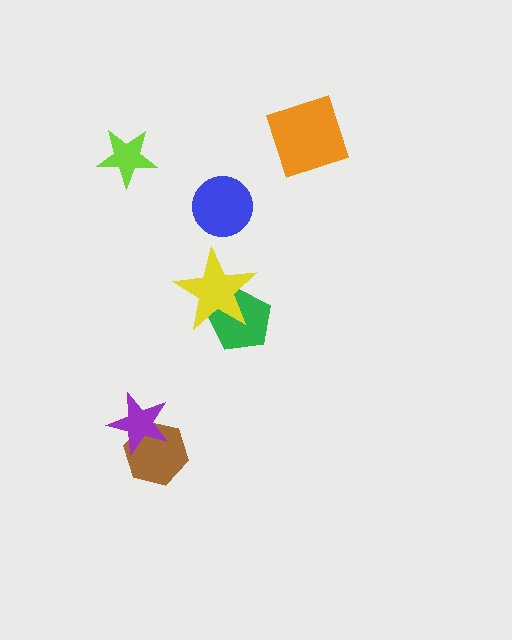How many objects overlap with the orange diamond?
0 objects overlap with the orange diamond.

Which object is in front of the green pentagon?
The yellow star is in front of the green pentagon.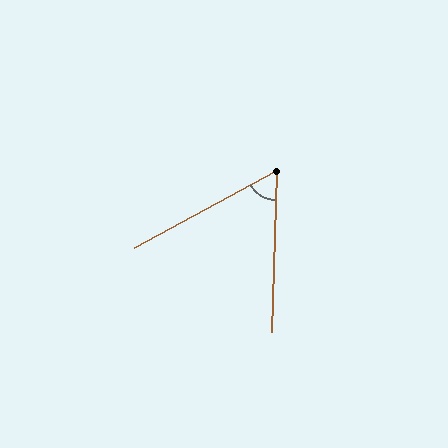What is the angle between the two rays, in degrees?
Approximately 60 degrees.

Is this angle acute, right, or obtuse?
It is acute.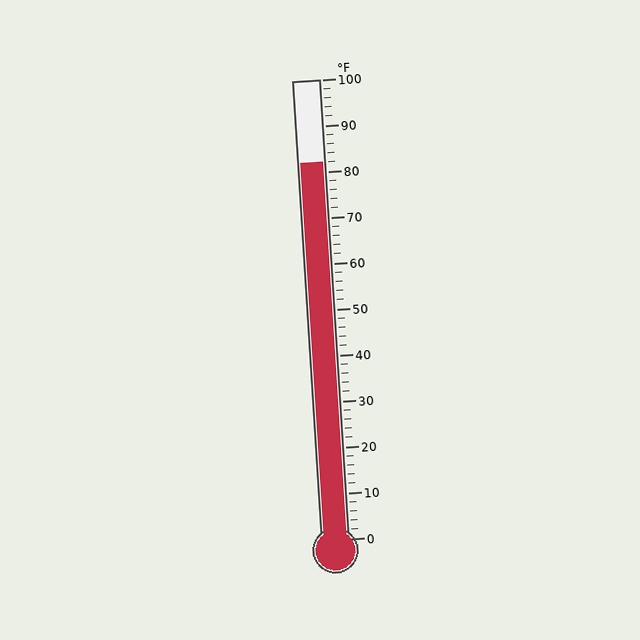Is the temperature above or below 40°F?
The temperature is above 40°F.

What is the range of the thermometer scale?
The thermometer scale ranges from 0°F to 100°F.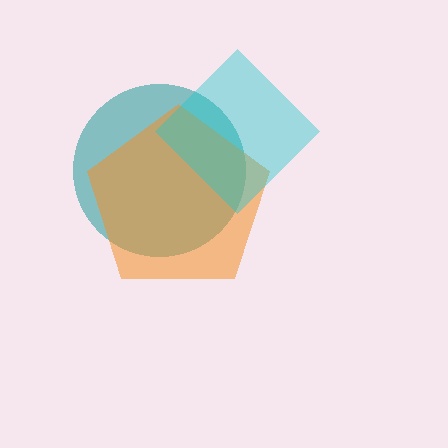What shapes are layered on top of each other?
The layered shapes are: a teal circle, an orange pentagon, a cyan diamond.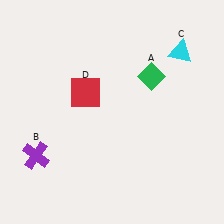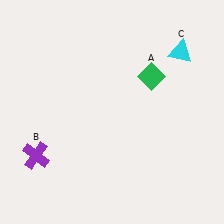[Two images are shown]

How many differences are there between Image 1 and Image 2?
There is 1 difference between the two images.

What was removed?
The red square (D) was removed in Image 2.